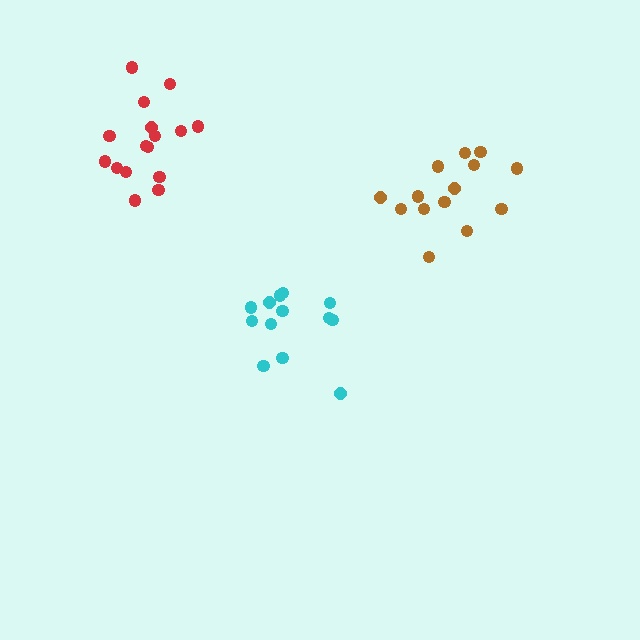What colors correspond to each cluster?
The clusters are colored: brown, cyan, red.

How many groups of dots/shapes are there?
There are 3 groups.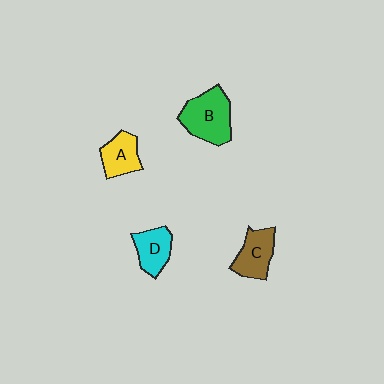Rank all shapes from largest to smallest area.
From largest to smallest: B (green), C (brown), D (cyan), A (yellow).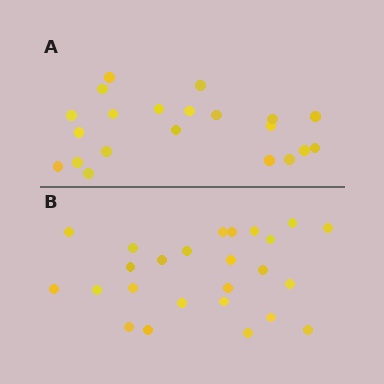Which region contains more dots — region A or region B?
Region B (the bottom region) has more dots.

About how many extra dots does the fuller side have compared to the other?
Region B has about 4 more dots than region A.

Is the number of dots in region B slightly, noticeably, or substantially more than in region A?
Region B has only slightly more — the two regions are fairly close. The ratio is roughly 1.2 to 1.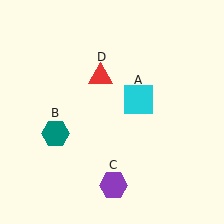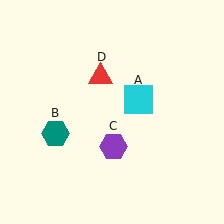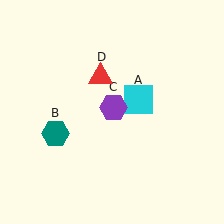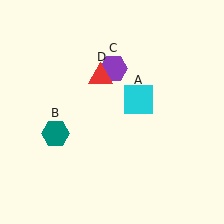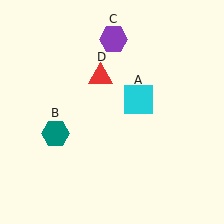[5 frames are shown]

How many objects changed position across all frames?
1 object changed position: purple hexagon (object C).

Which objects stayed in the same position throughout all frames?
Cyan square (object A) and teal hexagon (object B) and red triangle (object D) remained stationary.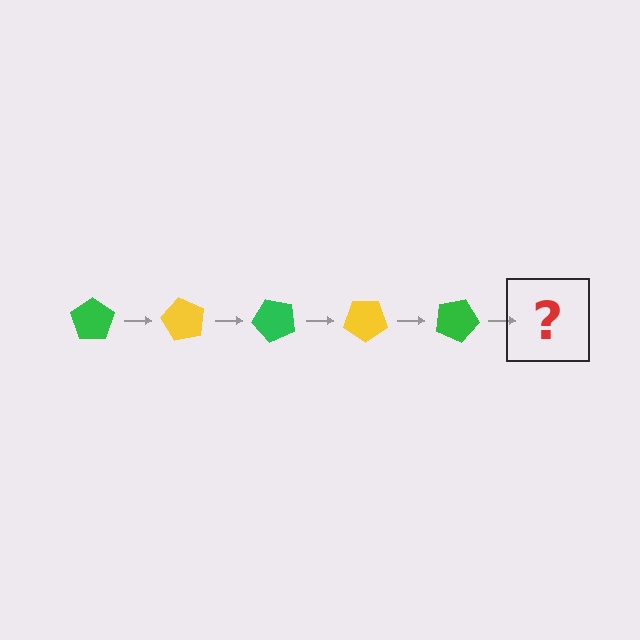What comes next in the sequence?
The next element should be a yellow pentagon, rotated 300 degrees from the start.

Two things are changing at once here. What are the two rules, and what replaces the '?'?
The two rules are that it rotates 60 degrees each step and the color cycles through green and yellow. The '?' should be a yellow pentagon, rotated 300 degrees from the start.